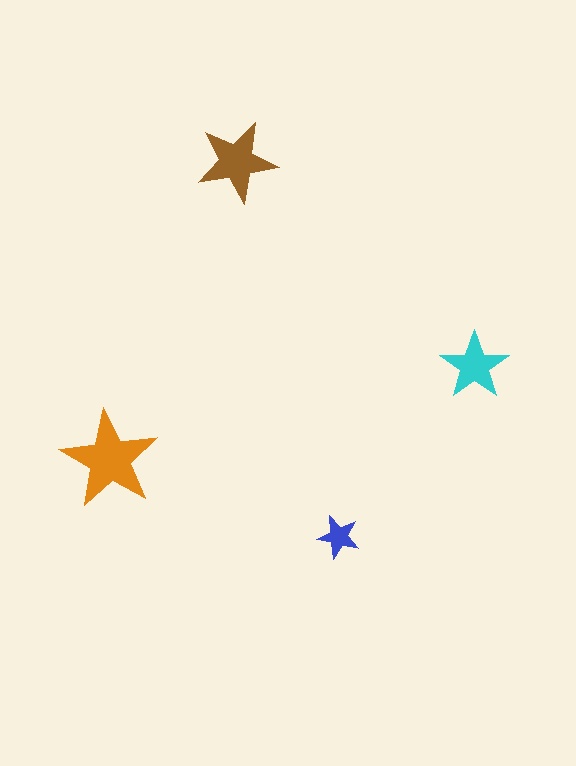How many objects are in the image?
There are 4 objects in the image.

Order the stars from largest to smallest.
the orange one, the brown one, the cyan one, the blue one.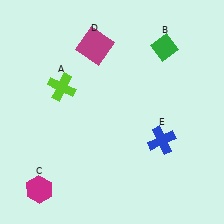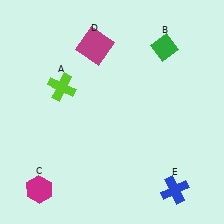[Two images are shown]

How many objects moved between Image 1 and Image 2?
1 object moved between the two images.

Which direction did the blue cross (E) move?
The blue cross (E) moved down.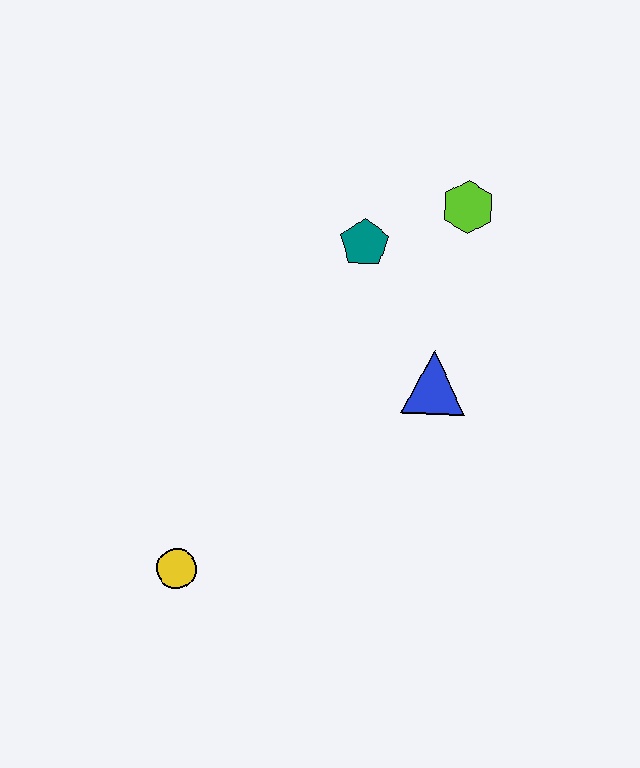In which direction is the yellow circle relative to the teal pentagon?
The yellow circle is below the teal pentagon.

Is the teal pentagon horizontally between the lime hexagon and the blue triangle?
No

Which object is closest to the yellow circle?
The blue triangle is closest to the yellow circle.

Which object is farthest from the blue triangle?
The yellow circle is farthest from the blue triangle.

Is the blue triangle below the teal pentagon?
Yes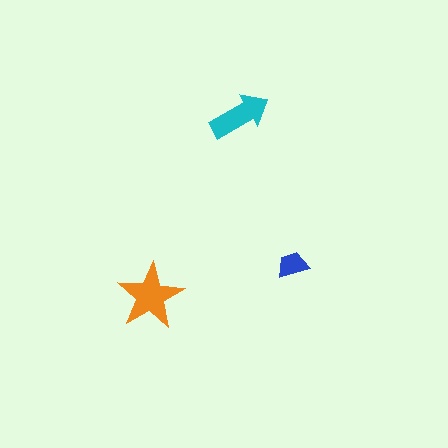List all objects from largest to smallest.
The orange star, the cyan arrow, the blue trapezoid.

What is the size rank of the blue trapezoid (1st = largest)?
3rd.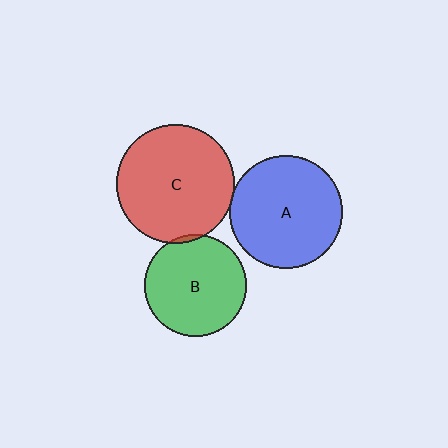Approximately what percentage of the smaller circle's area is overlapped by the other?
Approximately 5%.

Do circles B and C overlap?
Yes.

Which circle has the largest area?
Circle C (red).